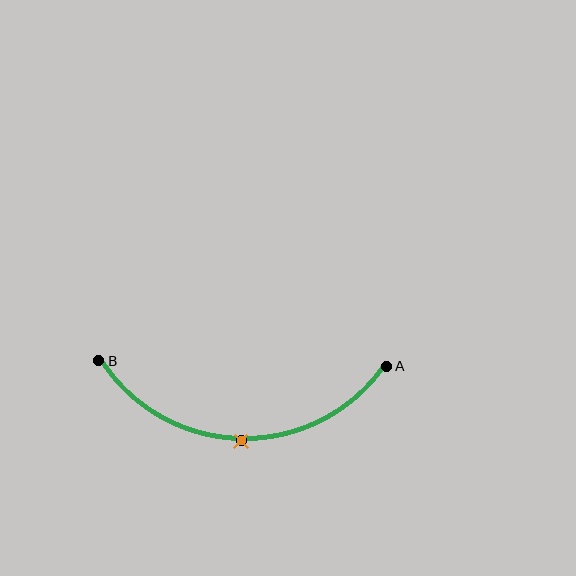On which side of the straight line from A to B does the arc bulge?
The arc bulges below the straight line connecting A and B.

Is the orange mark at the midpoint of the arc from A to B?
Yes. The orange mark lies on the arc at equal arc-length from both A and B — it is the arc midpoint.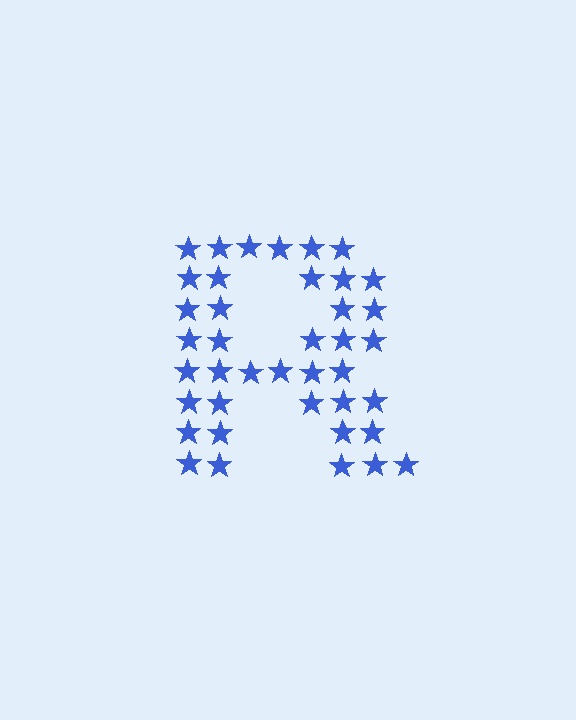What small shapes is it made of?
It is made of small stars.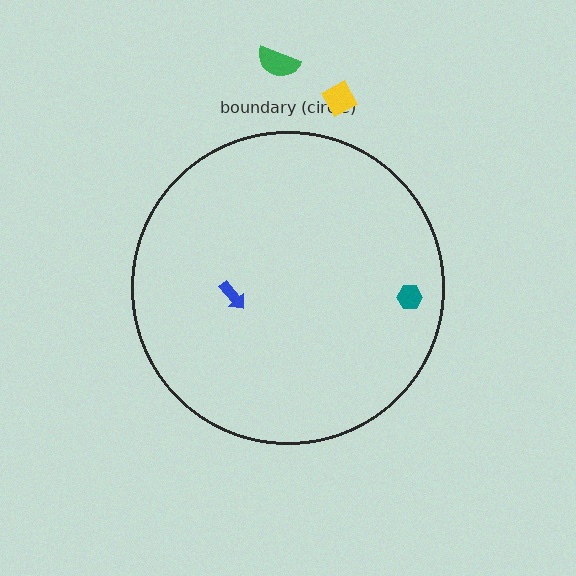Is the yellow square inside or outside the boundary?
Outside.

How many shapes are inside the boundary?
2 inside, 2 outside.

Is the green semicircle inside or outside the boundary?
Outside.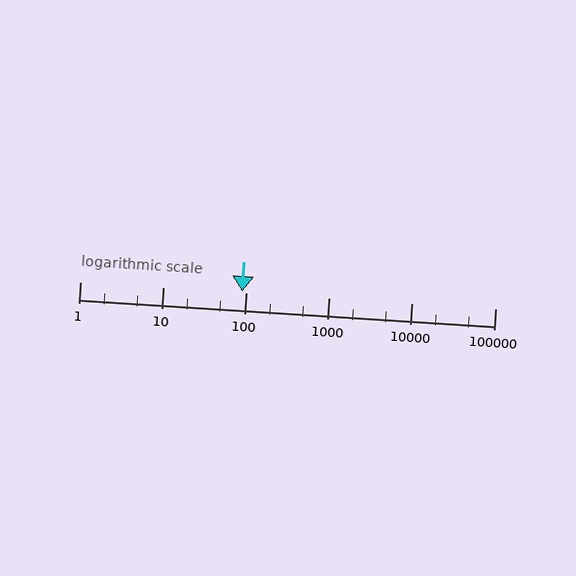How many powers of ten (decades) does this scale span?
The scale spans 5 decades, from 1 to 100000.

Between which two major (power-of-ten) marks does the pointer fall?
The pointer is between 10 and 100.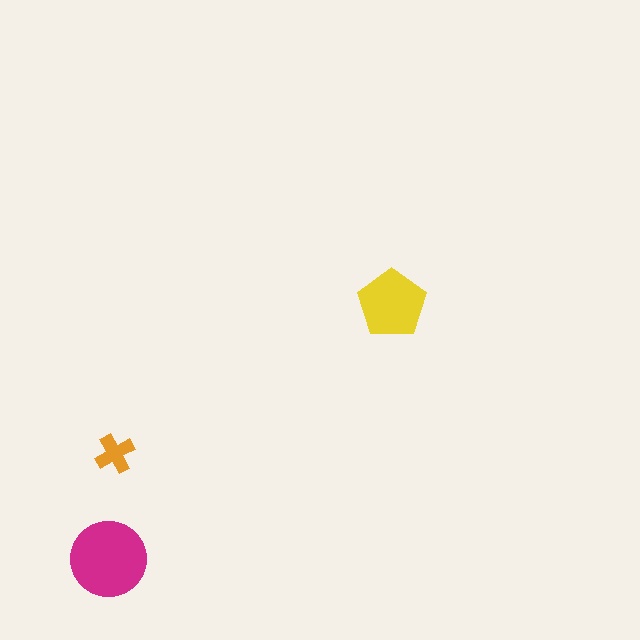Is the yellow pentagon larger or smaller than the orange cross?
Larger.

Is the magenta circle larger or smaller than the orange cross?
Larger.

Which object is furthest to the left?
The magenta circle is leftmost.